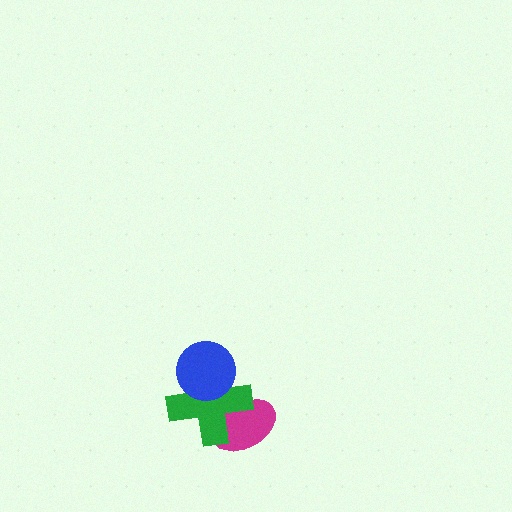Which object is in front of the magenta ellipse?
The green cross is in front of the magenta ellipse.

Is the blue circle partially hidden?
No, no other shape covers it.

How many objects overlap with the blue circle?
1 object overlaps with the blue circle.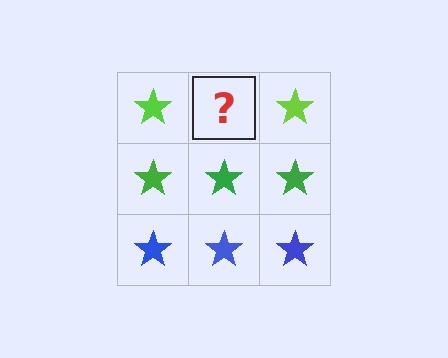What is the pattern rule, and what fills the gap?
The rule is that each row has a consistent color. The gap should be filled with a lime star.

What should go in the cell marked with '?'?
The missing cell should contain a lime star.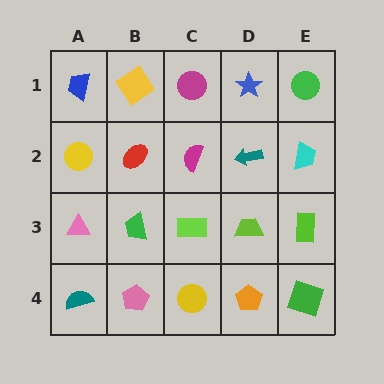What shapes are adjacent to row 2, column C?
A magenta circle (row 1, column C), a lime rectangle (row 3, column C), a red ellipse (row 2, column B), a teal arrow (row 2, column D).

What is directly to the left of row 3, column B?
A pink triangle.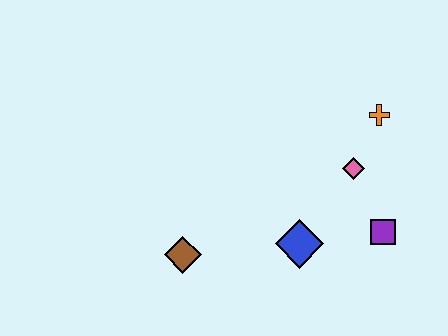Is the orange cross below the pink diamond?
No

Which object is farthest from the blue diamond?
The orange cross is farthest from the blue diamond.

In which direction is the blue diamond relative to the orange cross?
The blue diamond is below the orange cross.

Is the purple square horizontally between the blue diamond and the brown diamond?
No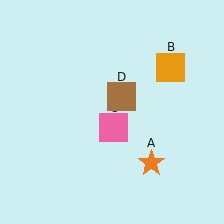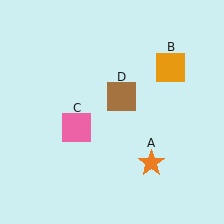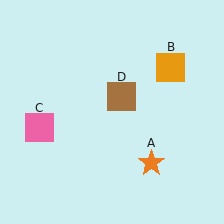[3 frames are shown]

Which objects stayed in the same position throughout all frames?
Orange star (object A) and orange square (object B) and brown square (object D) remained stationary.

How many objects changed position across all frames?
1 object changed position: pink square (object C).